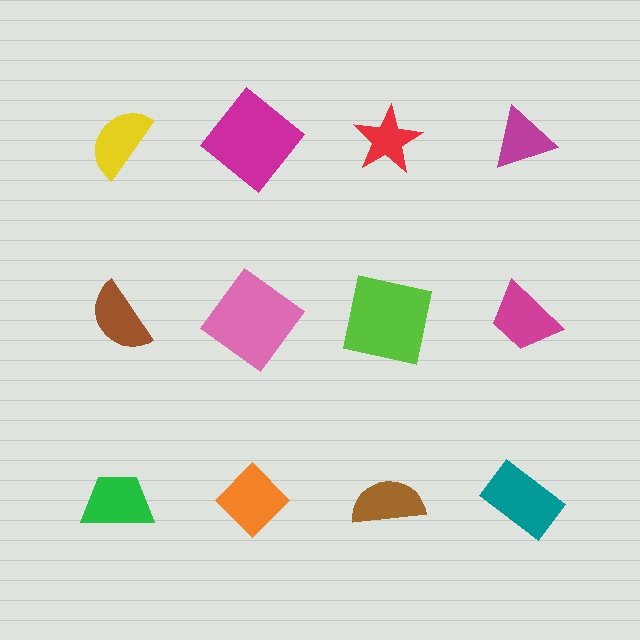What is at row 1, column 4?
A magenta triangle.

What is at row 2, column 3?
A lime square.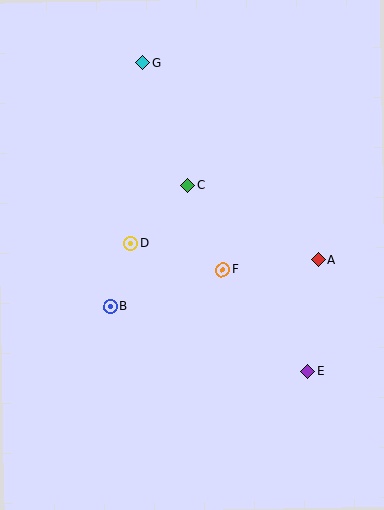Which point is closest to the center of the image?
Point F at (223, 270) is closest to the center.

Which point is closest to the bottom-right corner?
Point E is closest to the bottom-right corner.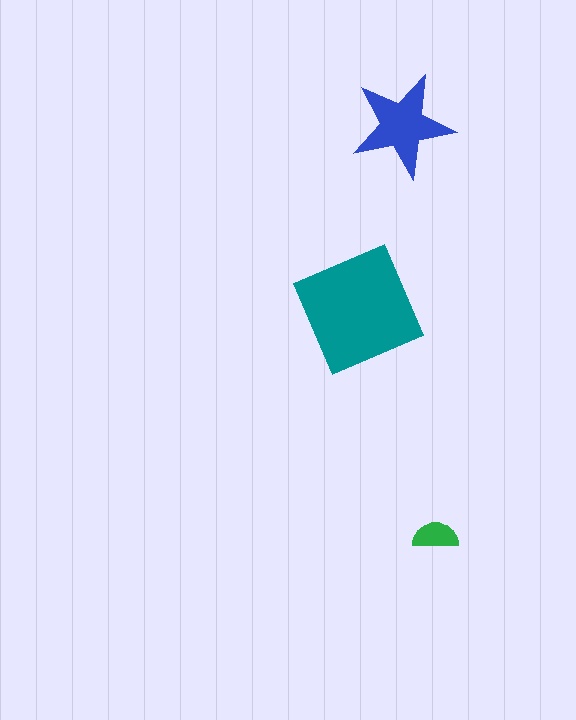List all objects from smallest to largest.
The green semicircle, the blue star, the teal square.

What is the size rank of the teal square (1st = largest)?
1st.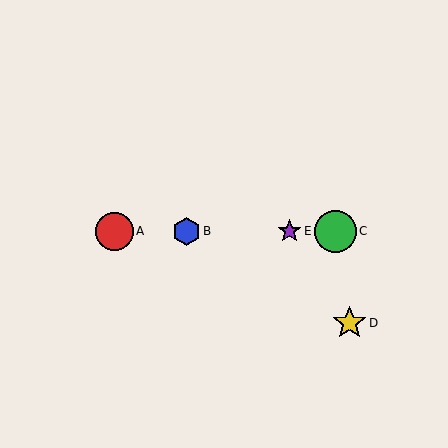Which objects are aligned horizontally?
Objects A, B, C, E are aligned horizontally.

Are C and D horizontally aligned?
No, C is at y≈231 and D is at y≈323.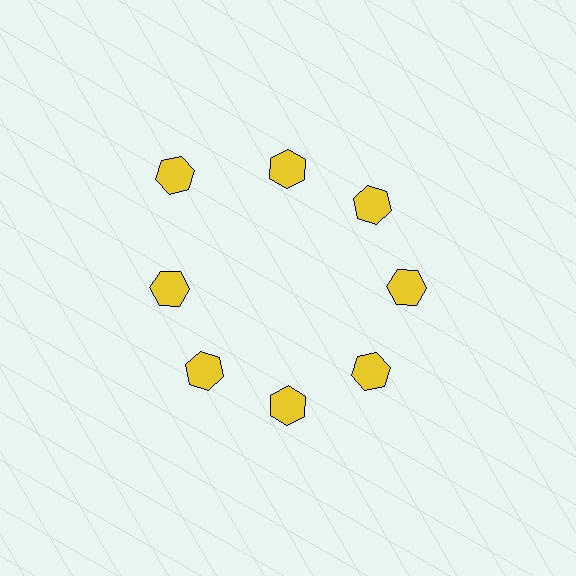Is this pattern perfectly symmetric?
No. The 8 yellow hexagons are arranged in a ring, but one element near the 10 o'clock position is pushed outward from the center, breaking the 8-fold rotational symmetry.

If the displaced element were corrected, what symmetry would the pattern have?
It would have 8-fold rotational symmetry — the pattern would map onto itself every 45 degrees.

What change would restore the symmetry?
The symmetry would be restored by moving it inward, back onto the ring so that all 8 hexagons sit at equal angles and equal distance from the center.